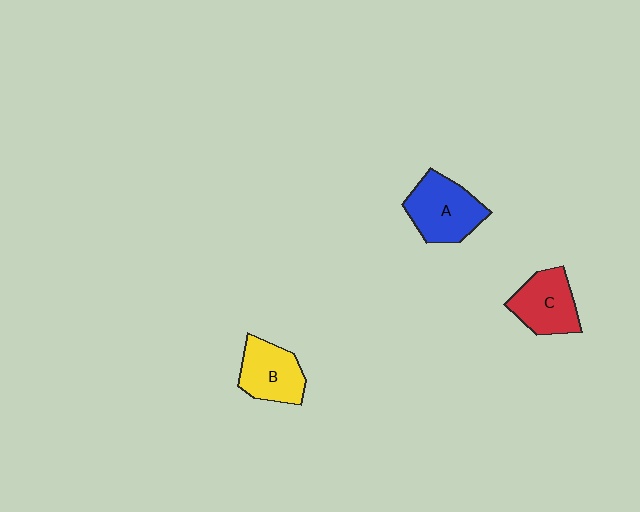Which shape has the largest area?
Shape A (blue).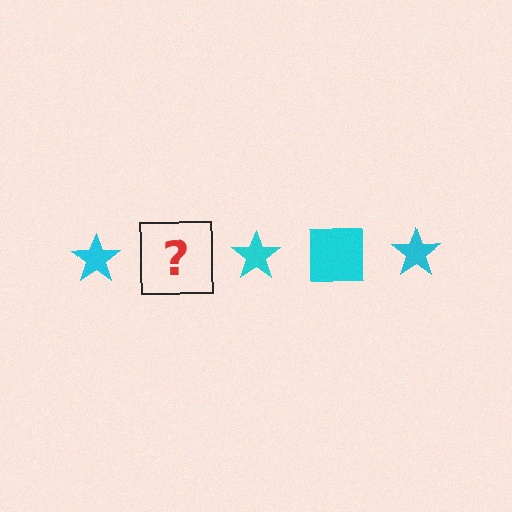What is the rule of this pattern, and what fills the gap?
The rule is that the pattern cycles through star, square shapes in cyan. The gap should be filled with a cyan square.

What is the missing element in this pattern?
The missing element is a cyan square.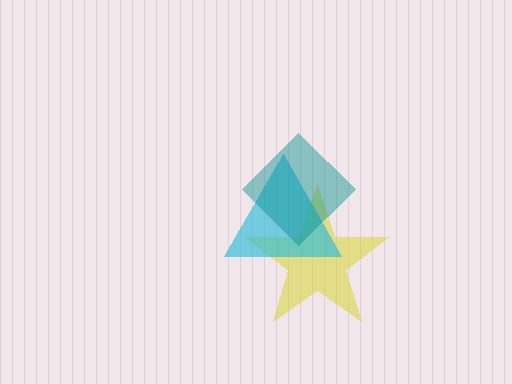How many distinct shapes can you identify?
There are 3 distinct shapes: a yellow star, a cyan triangle, a teal diamond.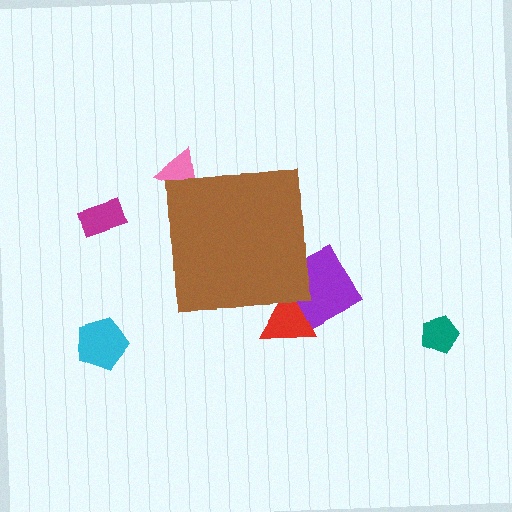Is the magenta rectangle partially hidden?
No, the magenta rectangle is fully visible.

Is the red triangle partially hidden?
Yes, the red triangle is partially hidden behind the brown square.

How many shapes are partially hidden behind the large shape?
3 shapes are partially hidden.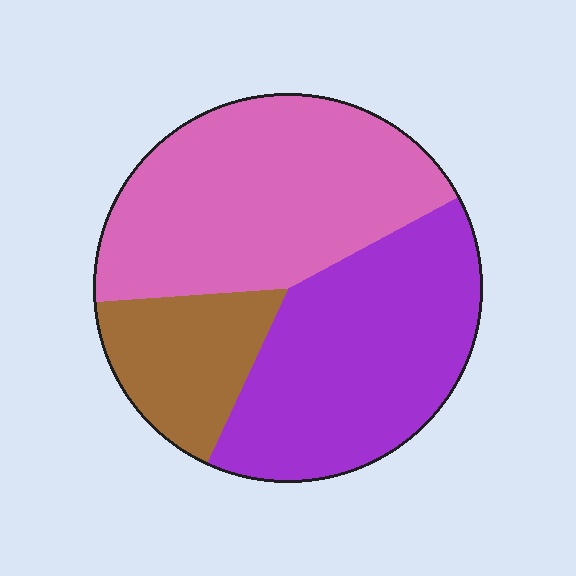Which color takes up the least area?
Brown, at roughly 15%.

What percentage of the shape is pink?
Pink takes up between a quarter and a half of the shape.